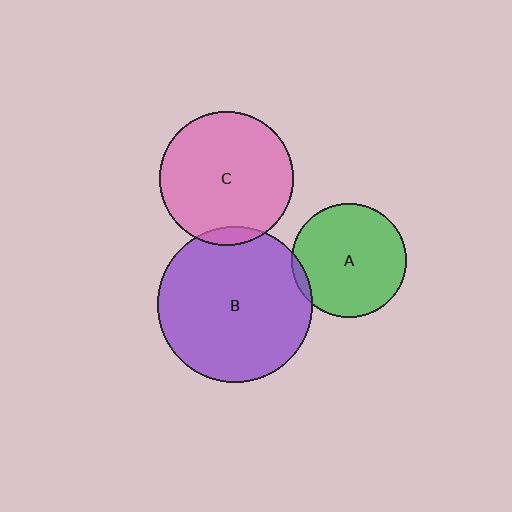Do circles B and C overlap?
Yes.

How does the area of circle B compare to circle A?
Approximately 1.8 times.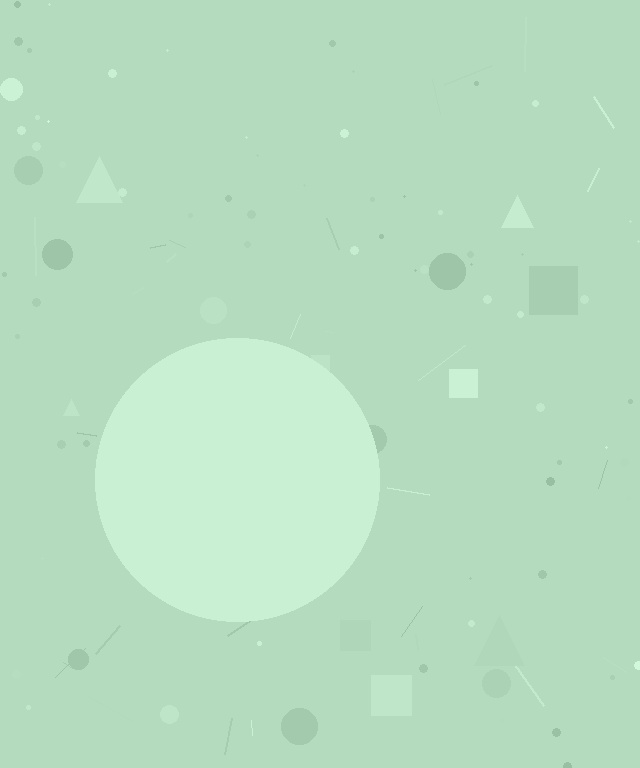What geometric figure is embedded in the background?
A circle is embedded in the background.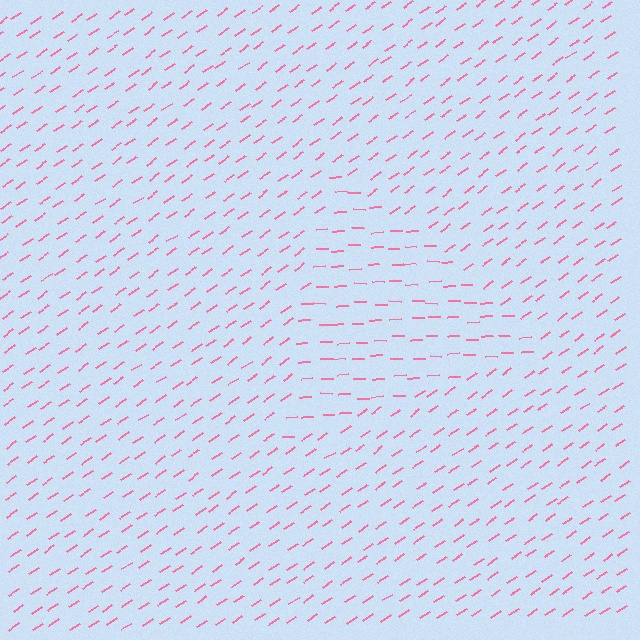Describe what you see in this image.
The image is filled with small pink line segments. A triangle region in the image has lines oriented differently from the surrounding lines, creating a visible texture boundary.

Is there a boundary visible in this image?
Yes, there is a texture boundary formed by a change in line orientation.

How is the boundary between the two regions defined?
The boundary is defined purely by a change in line orientation (approximately 33 degrees difference). All lines are the same color and thickness.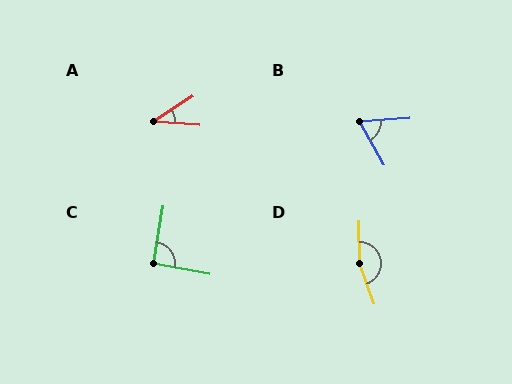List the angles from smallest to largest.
A (36°), B (65°), C (92°), D (161°).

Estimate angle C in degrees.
Approximately 92 degrees.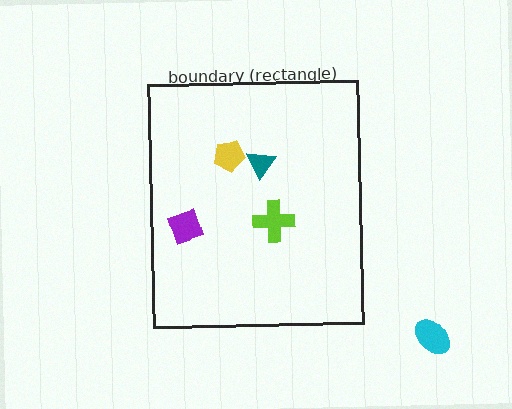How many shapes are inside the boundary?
4 inside, 1 outside.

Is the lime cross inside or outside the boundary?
Inside.